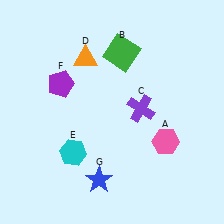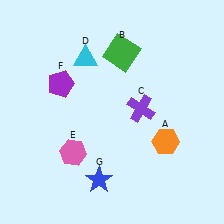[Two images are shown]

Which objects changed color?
A changed from pink to orange. D changed from orange to cyan. E changed from cyan to pink.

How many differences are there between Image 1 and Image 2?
There are 3 differences between the two images.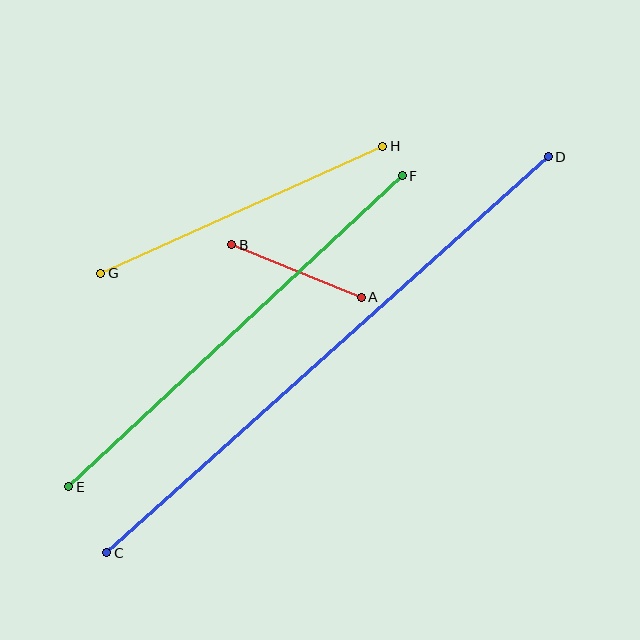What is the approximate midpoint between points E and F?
The midpoint is at approximately (235, 331) pixels.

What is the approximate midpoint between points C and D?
The midpoint is at approximately (327, 355) pixels.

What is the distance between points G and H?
The distance is approximately 309 pixels.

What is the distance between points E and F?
The distance is approximately 456 pixels.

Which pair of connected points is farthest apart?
Points C and D are farthest apart.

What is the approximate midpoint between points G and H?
The midpoint is at approximately (242, 210) pixels.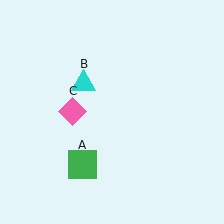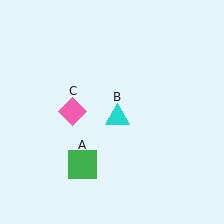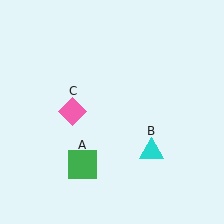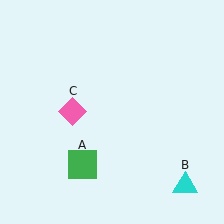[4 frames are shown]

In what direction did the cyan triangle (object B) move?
The cyan triangle (object B) moved down and to the right.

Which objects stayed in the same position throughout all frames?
Green square (object A) and pink diamond (object C) remained stationary.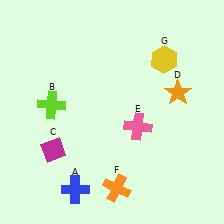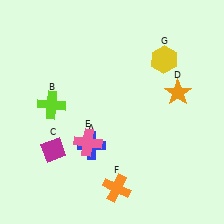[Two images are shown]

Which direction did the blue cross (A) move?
The blue cross (A) moved up.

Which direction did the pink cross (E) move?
The pink cross (E) moved left.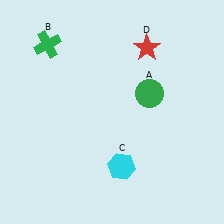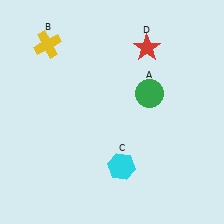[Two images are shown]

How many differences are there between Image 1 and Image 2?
There is 1 difference between the two images.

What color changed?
The cross (B) changed from green in Image 1 to yellow in Image 2.